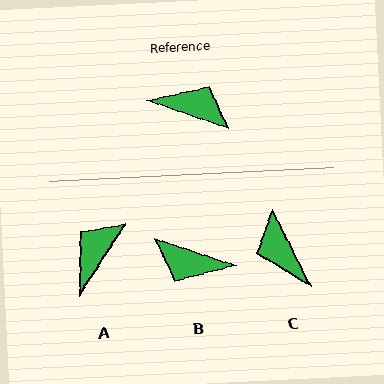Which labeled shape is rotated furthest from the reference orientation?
B, about 179 degrees away.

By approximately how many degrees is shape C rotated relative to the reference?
Approximately 136 degrees counter-clockwise.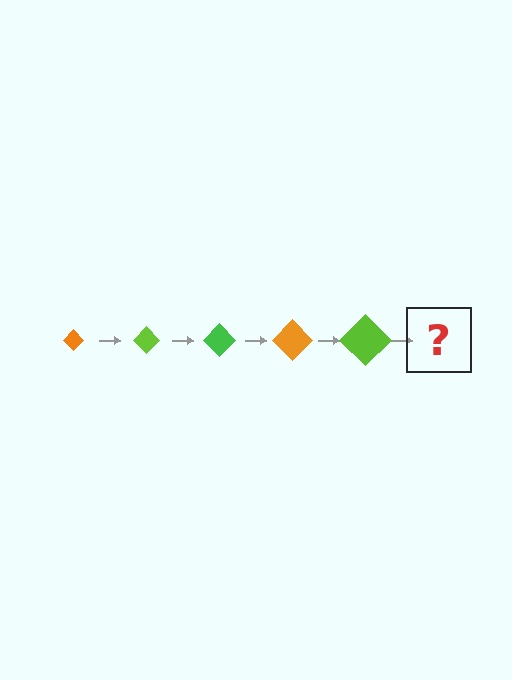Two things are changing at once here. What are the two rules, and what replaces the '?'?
The two rules are that the diamond grows larger each step and the color cycles through orange, lime, and green. The '?' should be a green diamond, larger than the previous one.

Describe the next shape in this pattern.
It should be a green diamond, larger than the previous one.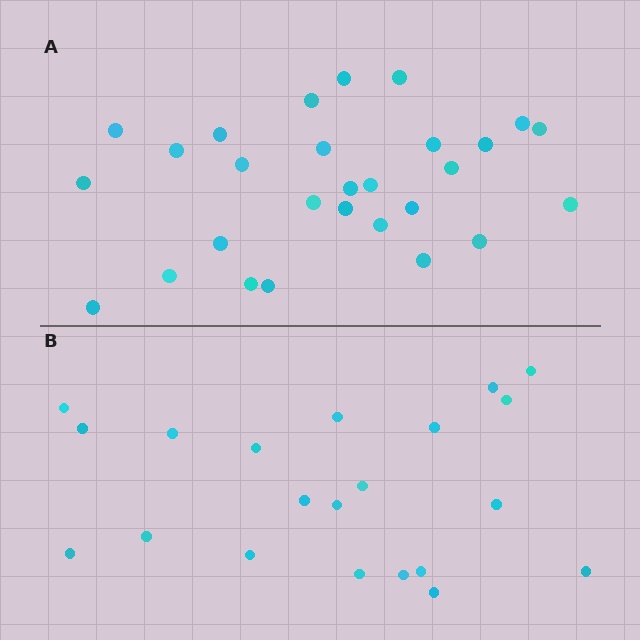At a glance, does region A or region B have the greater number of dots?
Region A (the top region) has more dots.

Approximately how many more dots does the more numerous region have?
Region A has roughly 8 or so more dots than region B.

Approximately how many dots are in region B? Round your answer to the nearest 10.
About 20 dots. (The exact count is 21, which rounds to 20.)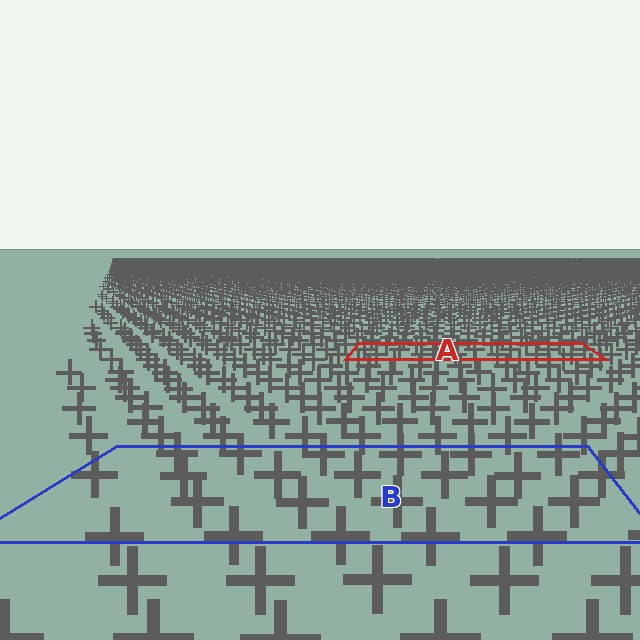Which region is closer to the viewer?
Region B is closer. The texture elements there are larger and more spread out.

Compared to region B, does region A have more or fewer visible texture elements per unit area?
Region A has more texture elements per unit area — they are packed more densely because it is farther away.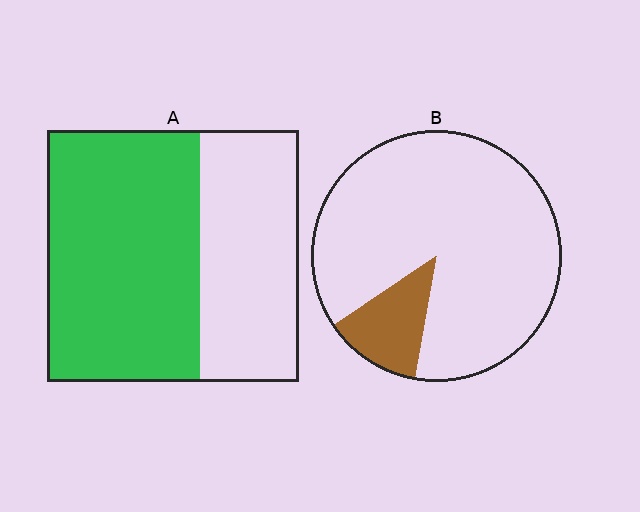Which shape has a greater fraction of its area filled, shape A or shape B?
Shape A.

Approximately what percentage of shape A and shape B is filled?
A is approximately 60% and B is approximately 15%.